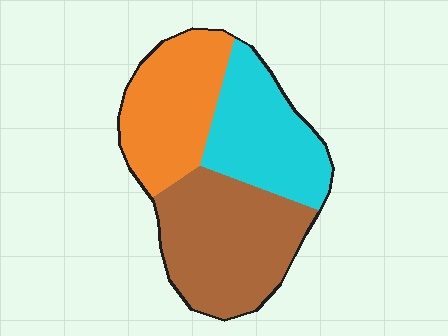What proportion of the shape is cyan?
Cyan covers about 30% of the shape.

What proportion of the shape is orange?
Orange takes up between a sixth and a third of the shape.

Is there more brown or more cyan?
Brown.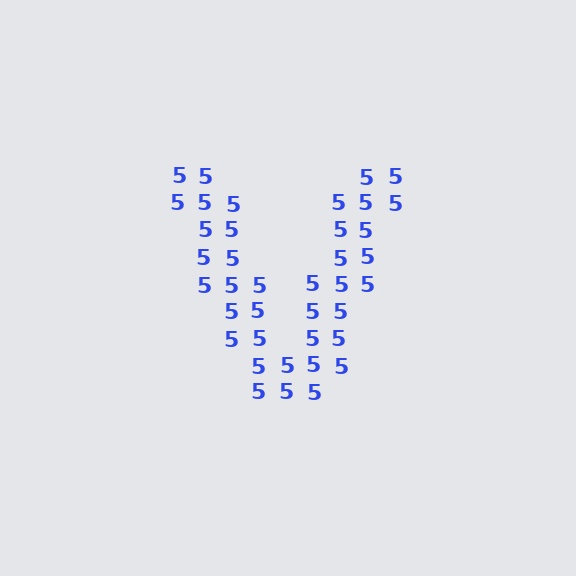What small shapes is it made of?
It is made of small digit 5's.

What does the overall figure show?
The overall figure shows the letter V.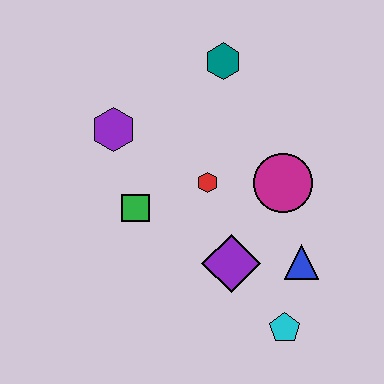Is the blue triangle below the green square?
Yes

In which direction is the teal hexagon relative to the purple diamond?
The teal hexagon is above the purple diamond.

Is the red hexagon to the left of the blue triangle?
Yes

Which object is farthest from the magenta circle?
The purple hexagon is farthest from the magenta circle.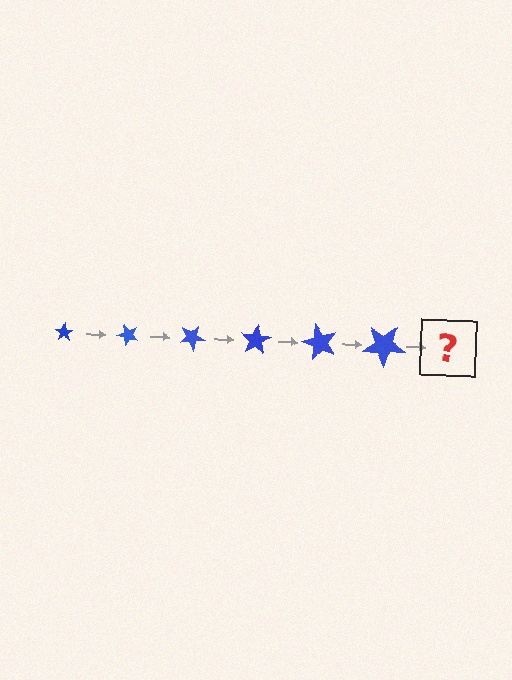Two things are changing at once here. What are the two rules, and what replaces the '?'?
The two rules are that the star grows larger each step and it rotates 50 degrees each step. The '?' should be a star, larger than the previous one and rotated 300 degrees from the start.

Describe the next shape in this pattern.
It should be a star, larger than the previous one and rotated 300 degrees from the start.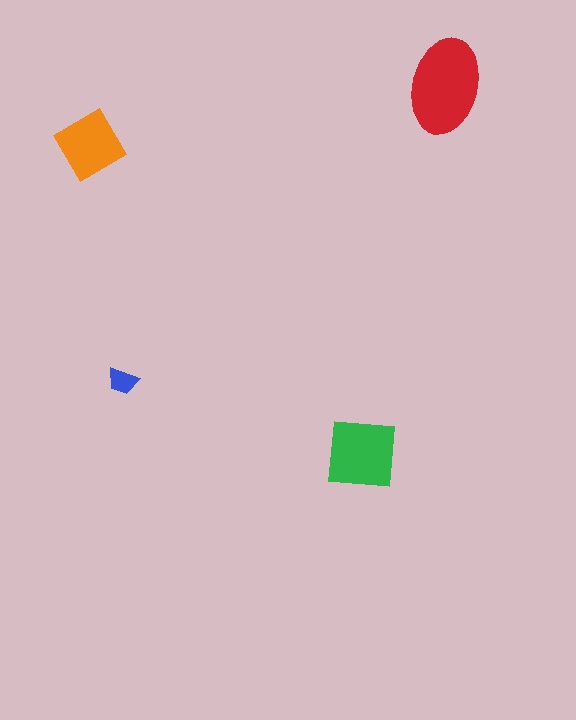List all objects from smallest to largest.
The blue trapezoid, the orange diamond, the green square, the red ellipse.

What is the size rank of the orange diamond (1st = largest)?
3rd.